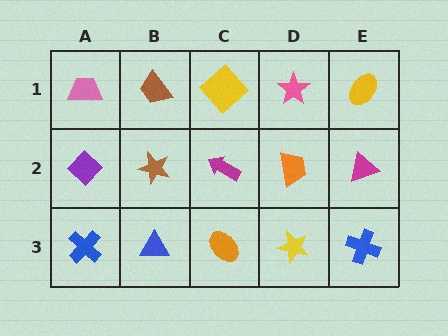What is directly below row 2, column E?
A blue cross.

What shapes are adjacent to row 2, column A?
A pink trapezoid (row 1, column A), a blue cross (row 3, column A), a brown star (row 2, column B).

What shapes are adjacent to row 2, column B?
A brown trapezoid (row 1, column B), a blue triangle (row 3, column B), a purple diamond (row 2, column A), a magenta arrow (row 2, column C).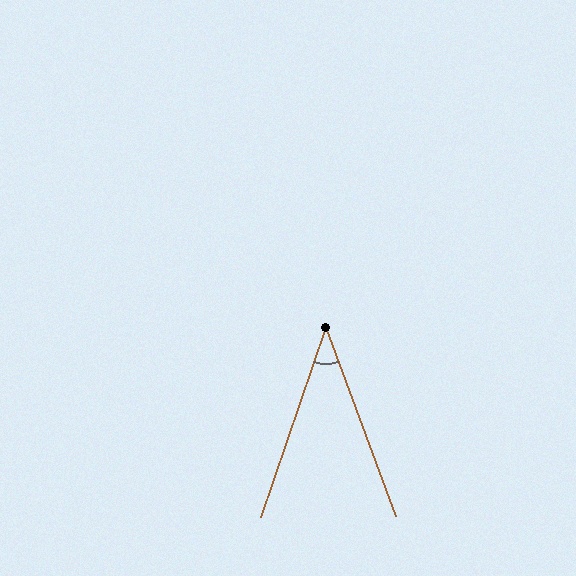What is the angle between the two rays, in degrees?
Approximately 39 degrees.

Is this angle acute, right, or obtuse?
It is acute.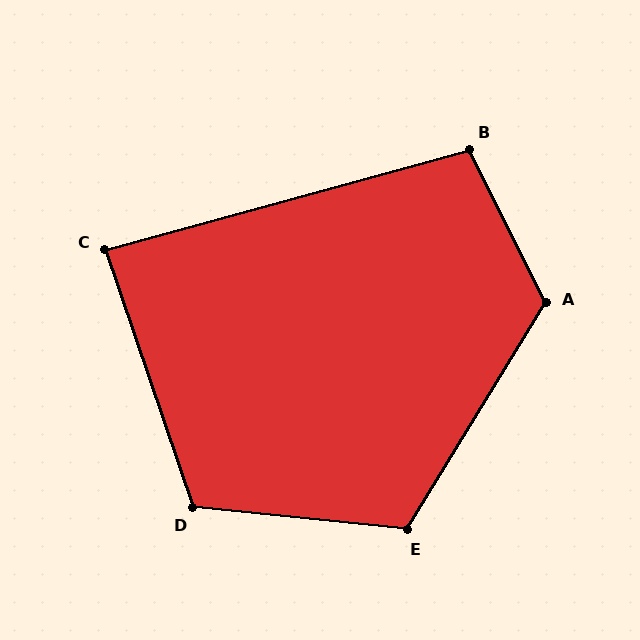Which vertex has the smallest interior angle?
C, at approximately 87 degrees.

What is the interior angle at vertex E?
Approximately 116 degrees (obtuse).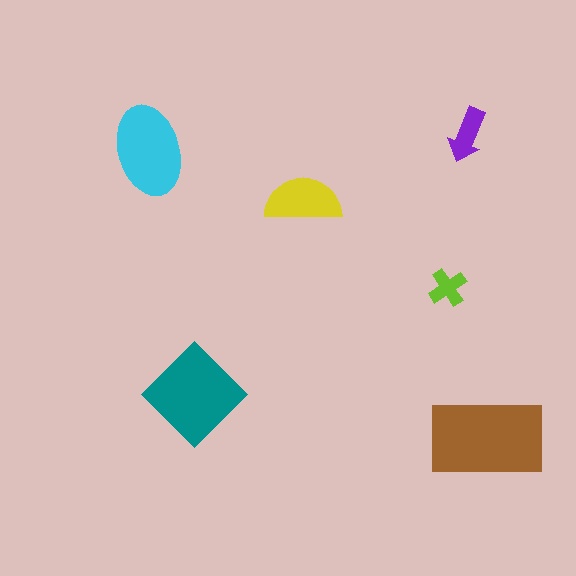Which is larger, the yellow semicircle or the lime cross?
The yellow semicircle.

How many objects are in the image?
There are 6 objects in the image.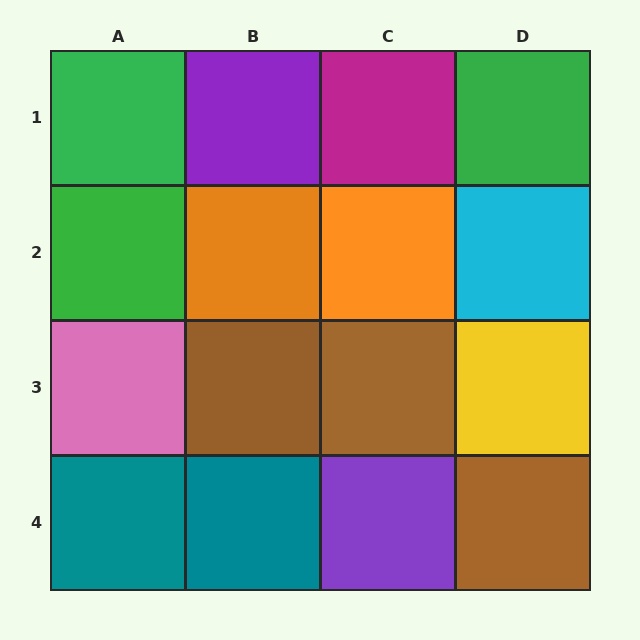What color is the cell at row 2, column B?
Orange.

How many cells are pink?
1 cell is pink.